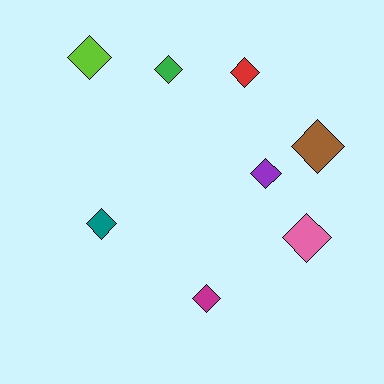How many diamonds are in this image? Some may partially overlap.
There are 8 diamonds.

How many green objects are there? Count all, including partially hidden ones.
There is 1 green object.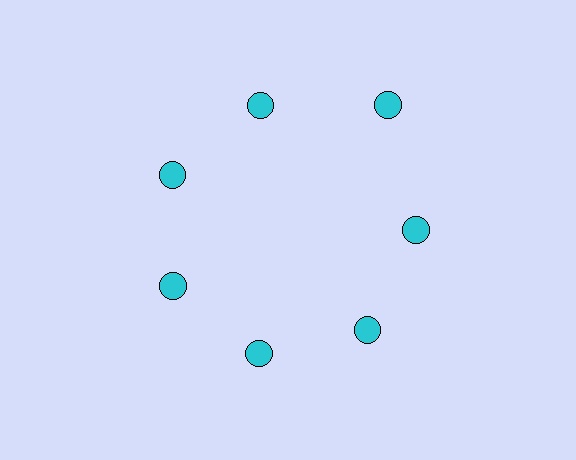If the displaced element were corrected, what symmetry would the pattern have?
It would have 7-fold rotational symmetry — the pattern would map onto itself every 51 degrees.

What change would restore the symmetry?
The symmetry would be restored by moving it inward, back onto the ring so that all 7 circles sit at equal angles and equal distance from the center.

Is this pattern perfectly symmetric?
No. The 7 cyan circles are arranged in a ring, but one element near the 1 o'clock position is pushed outward from the center, breaking the 7-fold rotational symmetry.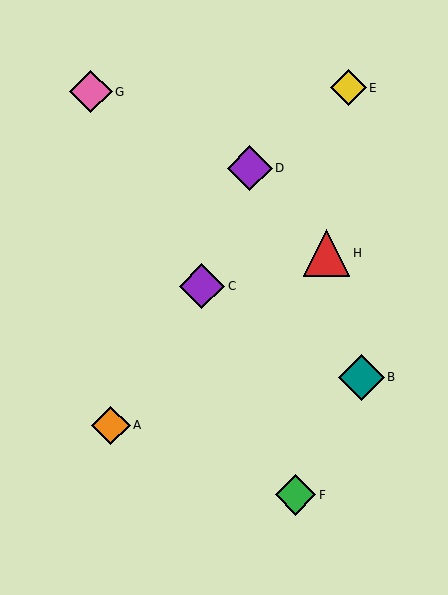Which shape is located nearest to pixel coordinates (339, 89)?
The yellow diamond (labeled E) at (348, 88) is nearest to that location.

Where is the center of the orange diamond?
The center of the orange diamond is at (111, 425).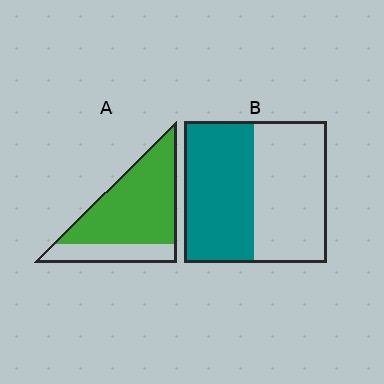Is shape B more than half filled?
Roughly half.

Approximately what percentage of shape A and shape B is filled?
A is approximately 75% and B is approximately 50%.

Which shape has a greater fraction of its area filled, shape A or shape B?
Shape A.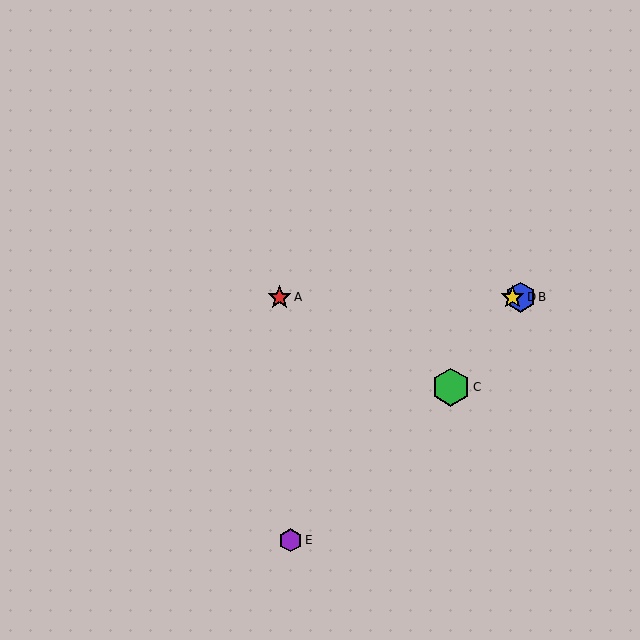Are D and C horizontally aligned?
No, D is at y≈297 and C is at y≈387.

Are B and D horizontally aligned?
Yes, both are at y≈297.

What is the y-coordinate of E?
Object E is at y≈540.